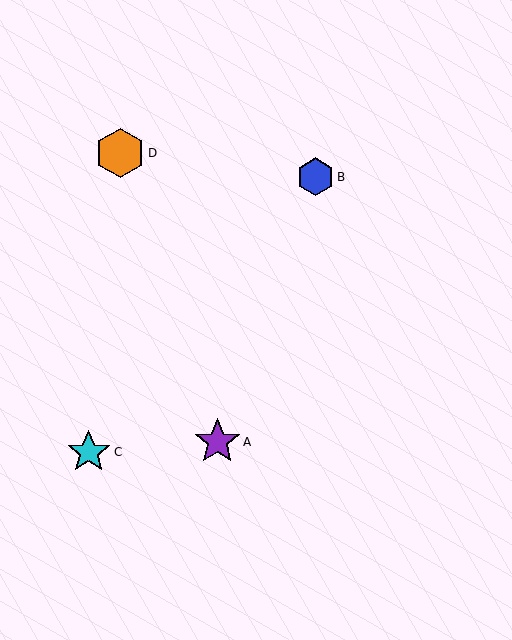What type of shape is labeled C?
Shape C is a cyan star.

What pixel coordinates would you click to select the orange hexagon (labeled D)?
Click at (120, 153) to select the orange hexagon D.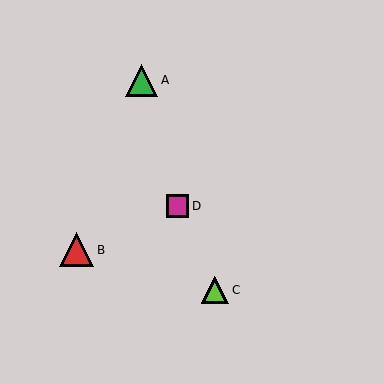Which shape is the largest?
The red triangle (labeled B) is the largest.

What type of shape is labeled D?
Shape D is a magenta square.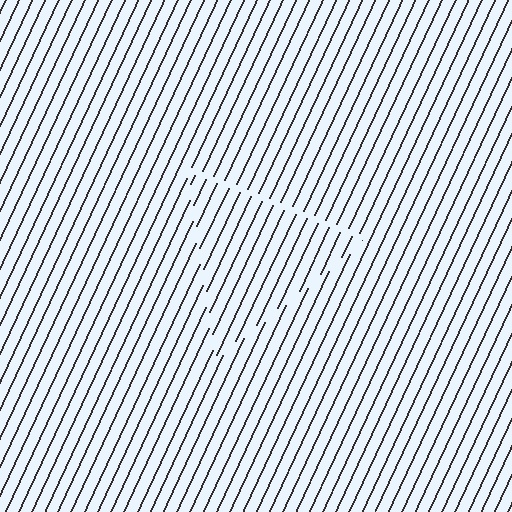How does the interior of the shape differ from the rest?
The interior of the shape contains the same grating, shifted by half a period — the contour is defined by the phase discontinuity where line-ends from the inner and outer gratings abut.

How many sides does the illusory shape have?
3 sides — the line-ends trace a triangle.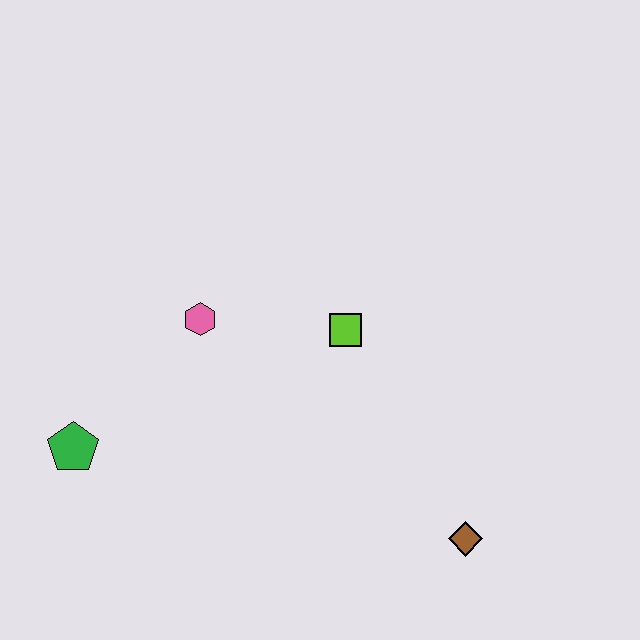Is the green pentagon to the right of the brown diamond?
No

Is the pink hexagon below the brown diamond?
No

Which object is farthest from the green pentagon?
The brown diamond is farthest from the green pentagon.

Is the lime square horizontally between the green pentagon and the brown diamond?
Yes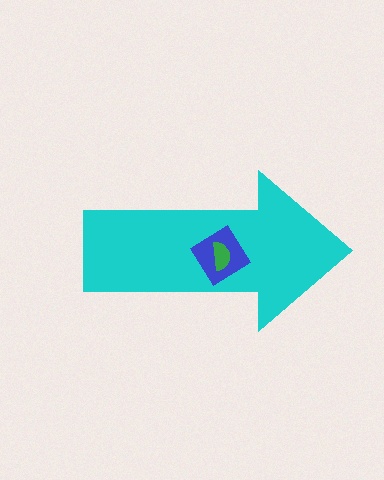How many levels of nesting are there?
3.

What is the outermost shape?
The cyan arrow.